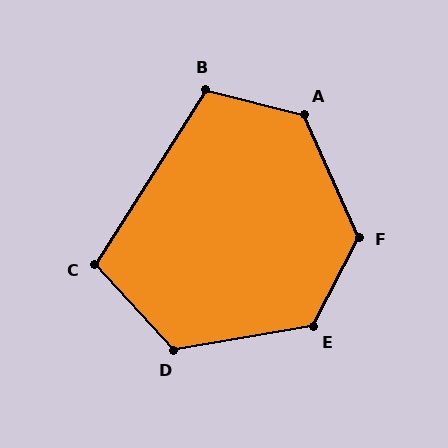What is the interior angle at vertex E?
Approximately 127 degrees (obtuse).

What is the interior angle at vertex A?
Approximately 128 degrees (obtuse).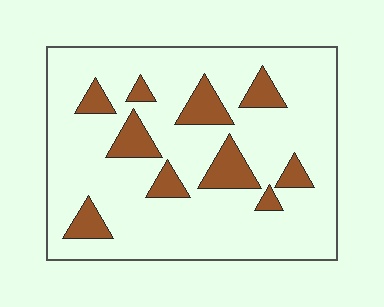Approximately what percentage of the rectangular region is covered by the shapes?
Approximately 15%.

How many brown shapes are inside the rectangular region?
10.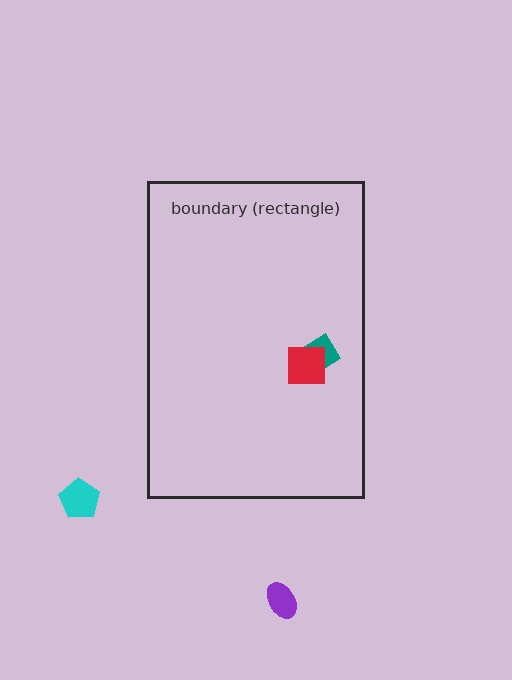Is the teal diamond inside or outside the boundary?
Inside.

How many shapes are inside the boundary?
2 inside, 2 outside.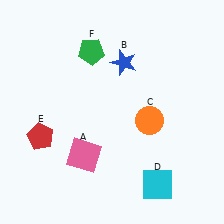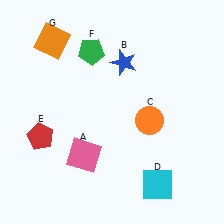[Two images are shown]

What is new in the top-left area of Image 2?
An orange square (G) was added in the top-left area of Image 2.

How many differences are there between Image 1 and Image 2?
There is 1 difference between the two images.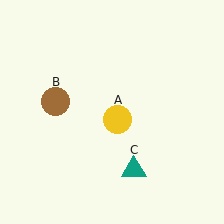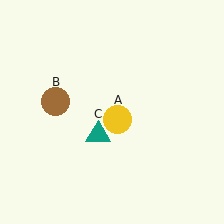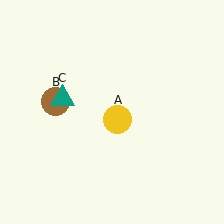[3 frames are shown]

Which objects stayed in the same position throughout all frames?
Yellow circle (object A) and brown circle (object B) remained stationary.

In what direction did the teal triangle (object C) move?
The teal triangle (object C) moved up and to the left.